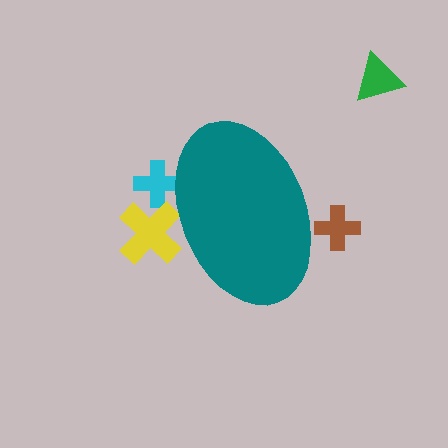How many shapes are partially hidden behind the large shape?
3 shapes are partially hidden.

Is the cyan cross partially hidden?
Yes, the cyan cross is partially hidden behind the teal ellipse.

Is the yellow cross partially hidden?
Yes, the yellow cross is partially hidden behind the teal ellipse.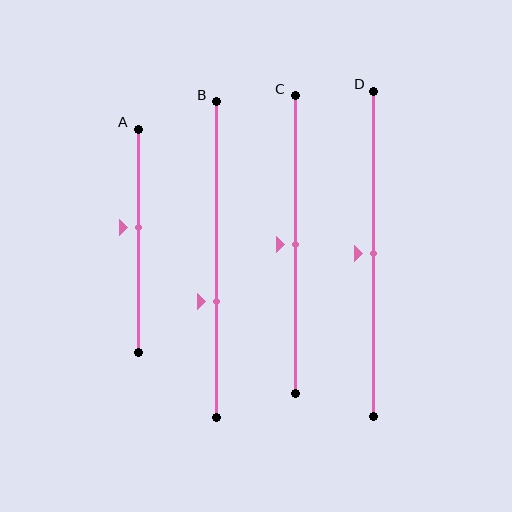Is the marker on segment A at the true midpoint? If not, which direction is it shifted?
No, the marker on segment A is shifted upward by about 6% of the segment length.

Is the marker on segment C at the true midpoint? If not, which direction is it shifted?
Yes, the marker on segment C is at the true midpoint.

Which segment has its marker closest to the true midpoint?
Segment C has its marker closest to the true midpoint.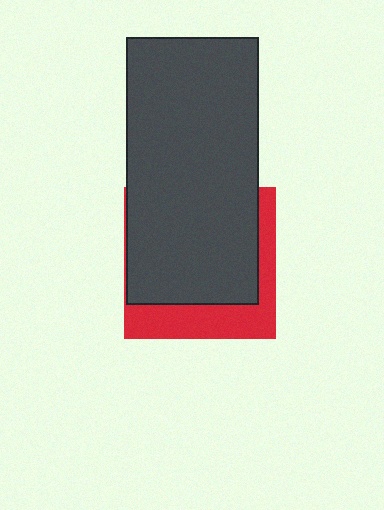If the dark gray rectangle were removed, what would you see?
You would see the complete red square.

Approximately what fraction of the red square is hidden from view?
Roughly 68% of the red square is hidden behind the dark gray rectangle.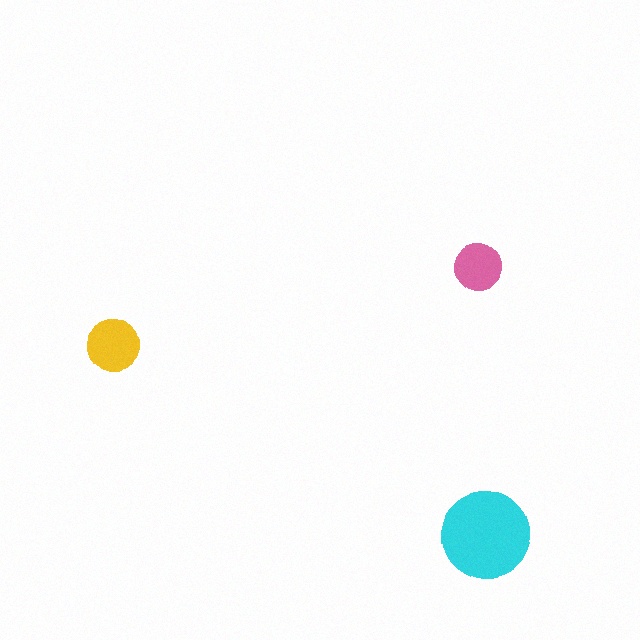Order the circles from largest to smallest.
the cyan one, the yellow one, the pink one.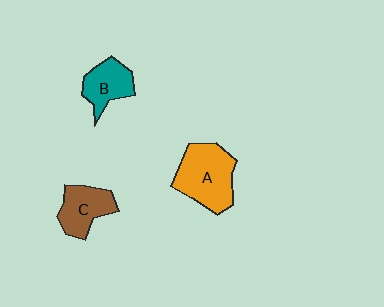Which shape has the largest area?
Shape A (orange).